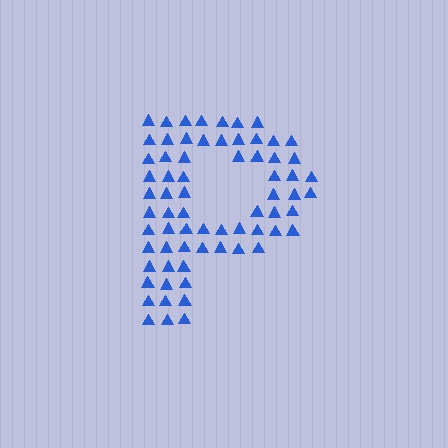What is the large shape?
The large shape is the letter P.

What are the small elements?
The small elements are triangles.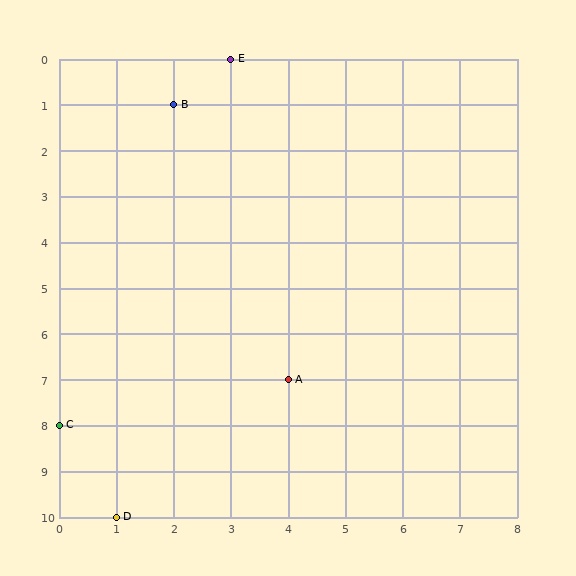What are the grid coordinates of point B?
Point B is at grid coordinates (2, 1).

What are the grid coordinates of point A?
Point A is at grid coordinates (4, 7).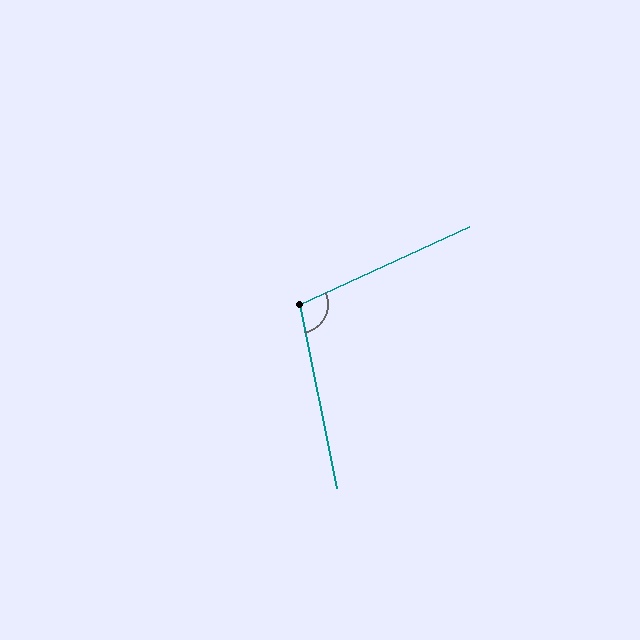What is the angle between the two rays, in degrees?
Approximately 103 degrees.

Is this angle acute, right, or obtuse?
It is obtuse.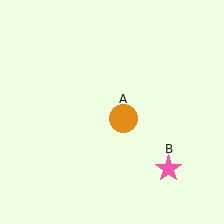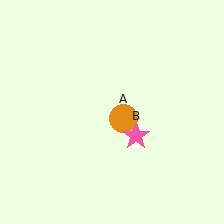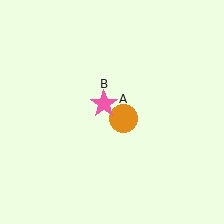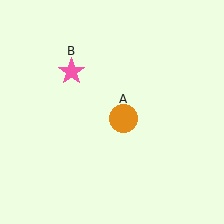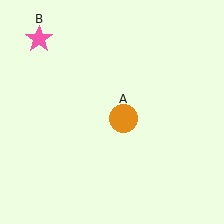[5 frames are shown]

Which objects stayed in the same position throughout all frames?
Orange circle (object A) remained stationary.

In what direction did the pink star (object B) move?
The pink star (object B) moved up and to the left.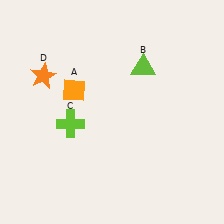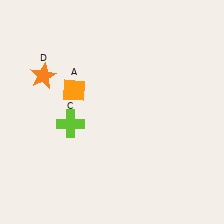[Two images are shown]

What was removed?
The lime triangle (B) was removed in Image 2.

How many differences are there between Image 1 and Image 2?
There is 1 difference between the two images.